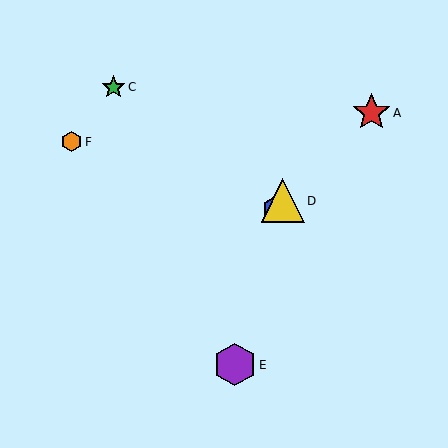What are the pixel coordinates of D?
Object D is at (283, 201).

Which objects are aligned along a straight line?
Objects A, B, D are aligned along a straight line.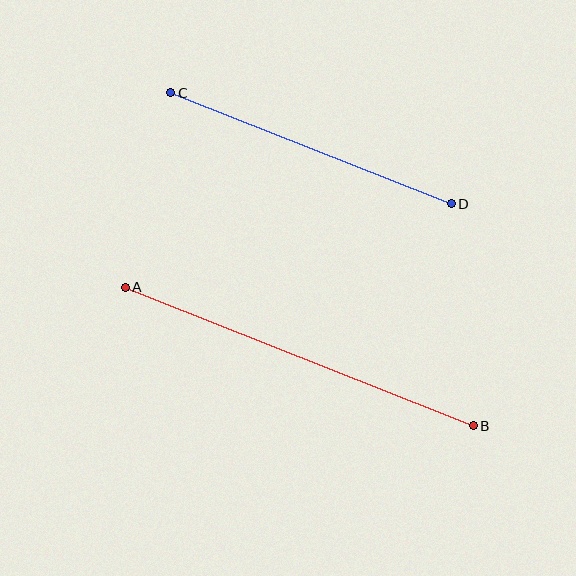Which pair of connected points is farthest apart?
Points A and B are farthest apart.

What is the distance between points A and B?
The distance is approximately 375 pixels.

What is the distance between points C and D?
The distance is approximately 302 pixels.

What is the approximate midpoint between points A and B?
The midpoint is at approximately (299, 357) pixels.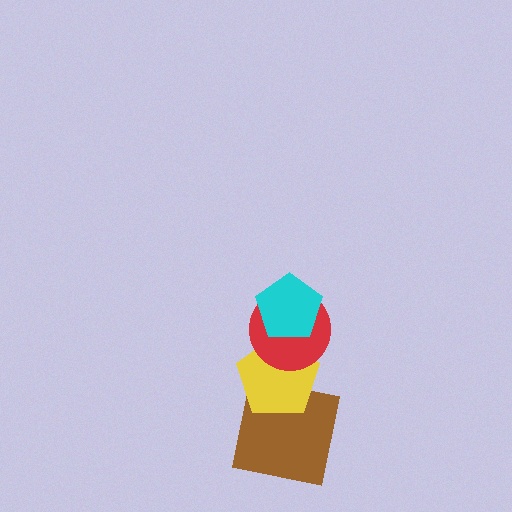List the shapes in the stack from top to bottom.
From top to bottom: the cyan pentagon, the red circle, the yellow pentagon, the brown square.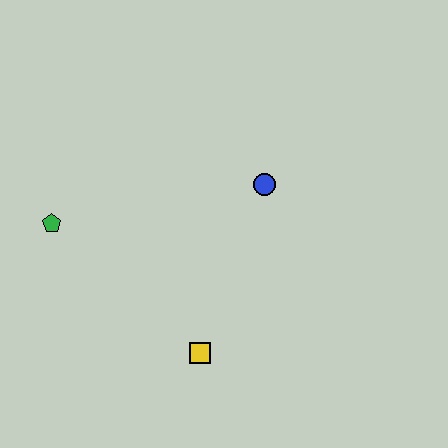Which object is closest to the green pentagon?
The yellow square is closest to the green pentagon.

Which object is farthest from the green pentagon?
The blue circle is farthest from the green pentagon.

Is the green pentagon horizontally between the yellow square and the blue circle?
No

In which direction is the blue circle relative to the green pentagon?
The blue circle is to the right of the green pentagon.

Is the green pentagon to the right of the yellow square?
No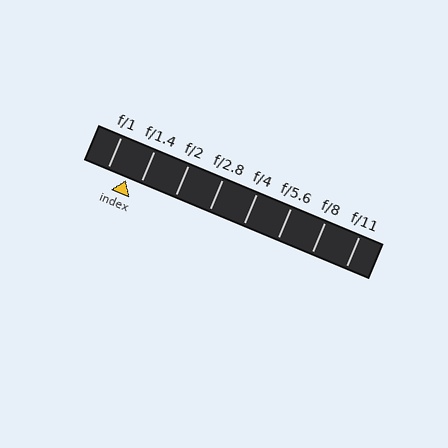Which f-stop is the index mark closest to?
The index mark is closest to f/1.4.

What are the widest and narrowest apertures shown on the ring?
The widest aperture shown is f/1 and the narrowest is f/11.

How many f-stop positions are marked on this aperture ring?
There are 8 f-stop positions marked.